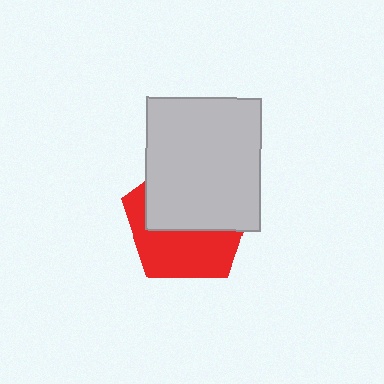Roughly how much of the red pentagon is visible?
About half of it is visible (roughly 46%).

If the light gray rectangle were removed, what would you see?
You would see the complete red pentagon.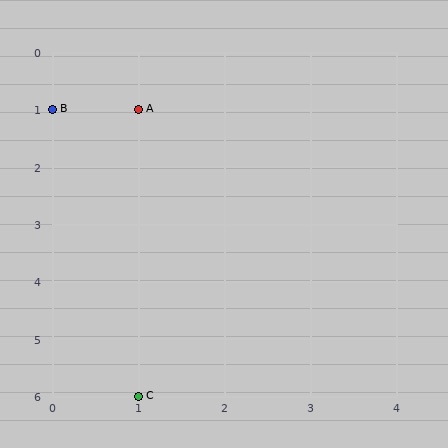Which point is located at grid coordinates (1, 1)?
Point A is at (1, 1).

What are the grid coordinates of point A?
Point A is at grid coordinates (1, 1).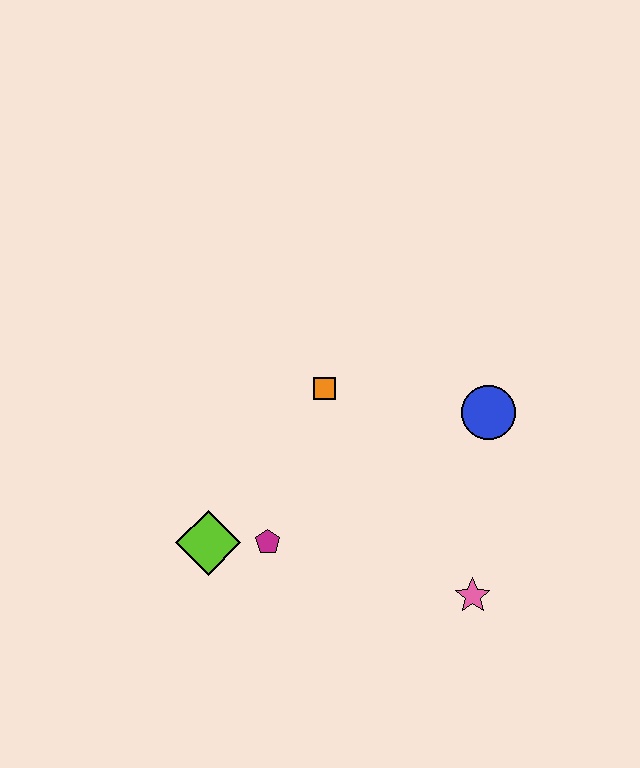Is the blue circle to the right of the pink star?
Yes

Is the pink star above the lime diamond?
No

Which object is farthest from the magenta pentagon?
The blue circle is farthest from the magenta pentagon.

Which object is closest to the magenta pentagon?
The lime diamond is closest to the magenta pentagon.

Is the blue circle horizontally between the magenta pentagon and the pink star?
No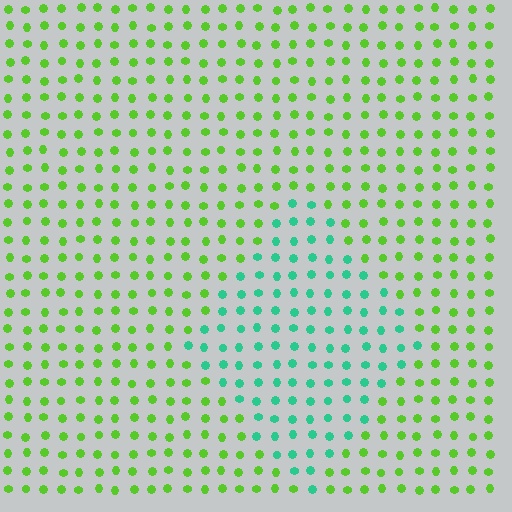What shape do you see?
I see a diamond.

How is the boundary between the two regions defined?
The boundary is defined purely by a slight shift in hue (about 54 degrees). Spacing, size, and orientation are identical on both sides.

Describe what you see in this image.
The image is filled with small lime elements in a uniform arrangement. A diamond-shaped region is visible where the elements are tinted to a slightly different hue, forming a subtle color boundary.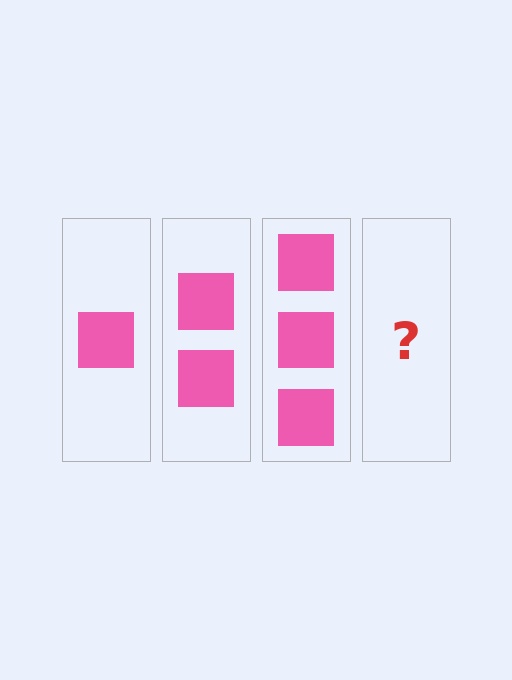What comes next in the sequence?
The next element should be 4 squares.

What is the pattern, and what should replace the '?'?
The pattern is that each step adds one more square. The '?' should be 4 squares.